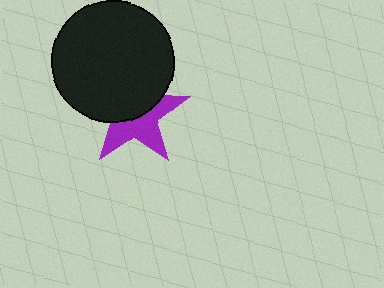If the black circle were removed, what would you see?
You would see the complete purple star.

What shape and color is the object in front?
The object in front is a black circle.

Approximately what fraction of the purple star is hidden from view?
Roughly 50% of the purple star is hidden behind the black circle.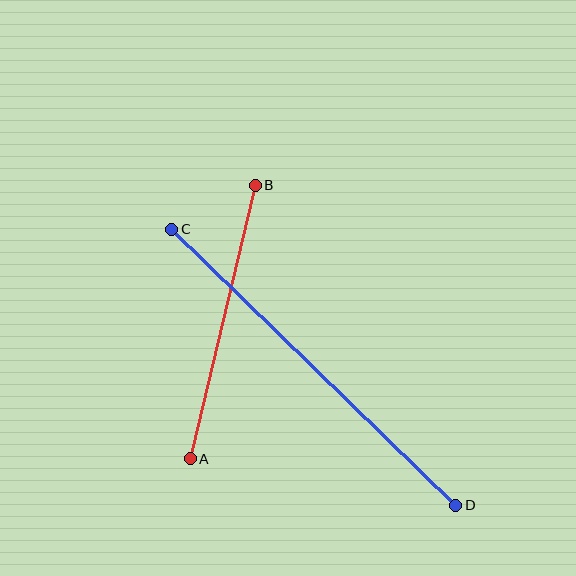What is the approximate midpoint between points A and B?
The midpoint is at approximately (223, 322) pixels.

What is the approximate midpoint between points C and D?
The midpoint is at approximately (314, 367) pixels.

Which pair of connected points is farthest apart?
Points C and D are farthest apart.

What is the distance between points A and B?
The distance is approximately 281 pixels.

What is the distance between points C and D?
The distance is approximately 396 pixels.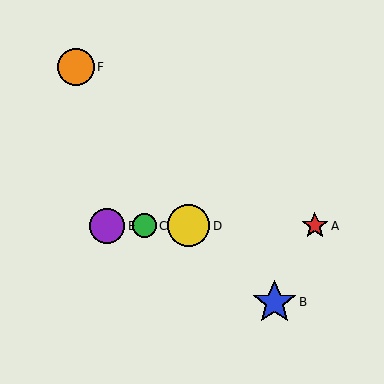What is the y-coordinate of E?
Object E is at y≈226.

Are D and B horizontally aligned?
No, D is at y≈226 and B is at y≈302.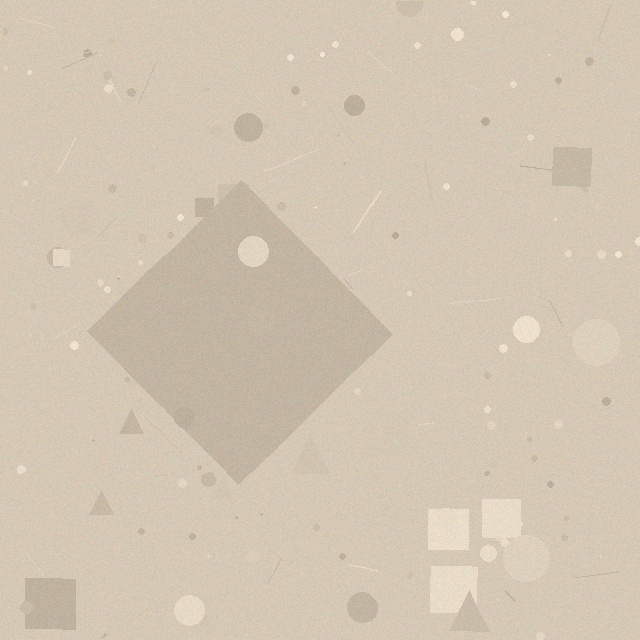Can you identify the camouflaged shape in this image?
The camouflaged shape is a diamond.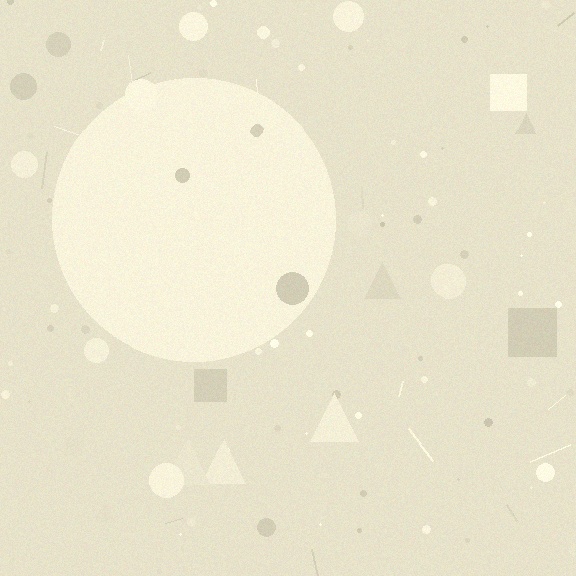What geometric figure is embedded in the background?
A circle is embedded in the background.